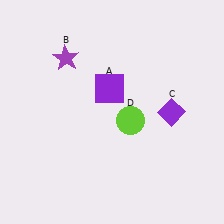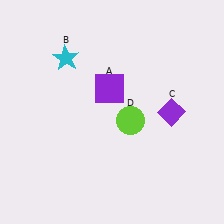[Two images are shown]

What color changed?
The star (B) changed from purple in Image 1 to cyan in Image 2.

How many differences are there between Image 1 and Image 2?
There is 1 difference between the two images.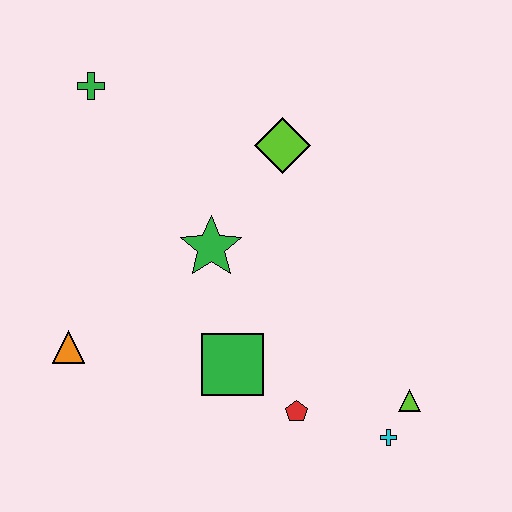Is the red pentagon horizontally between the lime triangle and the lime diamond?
Yes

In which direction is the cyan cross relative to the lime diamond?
The cyan cross is below the lime diamond.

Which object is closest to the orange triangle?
The green square is closest to the orange triangle.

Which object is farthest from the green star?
The cyan cross is farthest from the green star.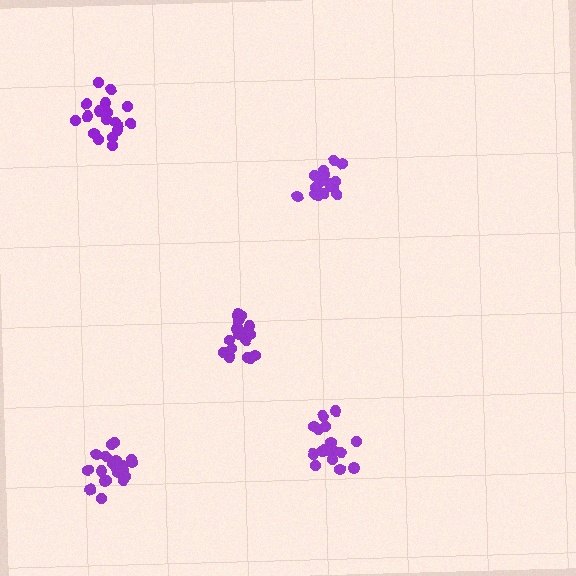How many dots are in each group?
Group 1: 20 dots, Group 2: 17 dots, Group 3: 20 dots, Group 4: 17 dots, Group 5: 18 dots (92 total).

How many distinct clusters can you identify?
There are 5 distinct clusters.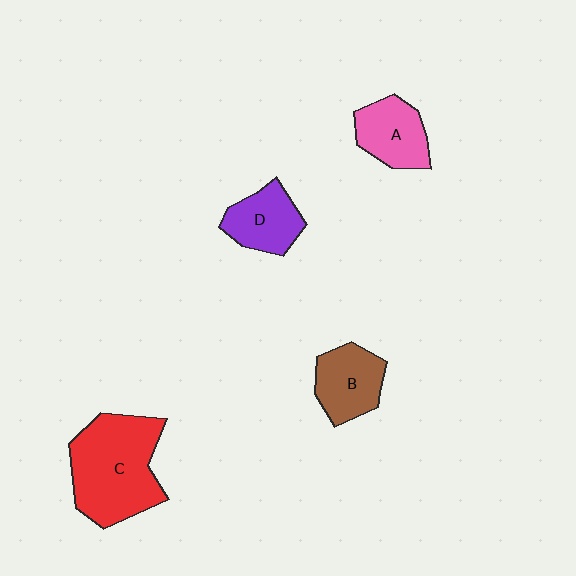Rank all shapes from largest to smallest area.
From largest to smallest: C (red), B (brown), A (pink), D (purple).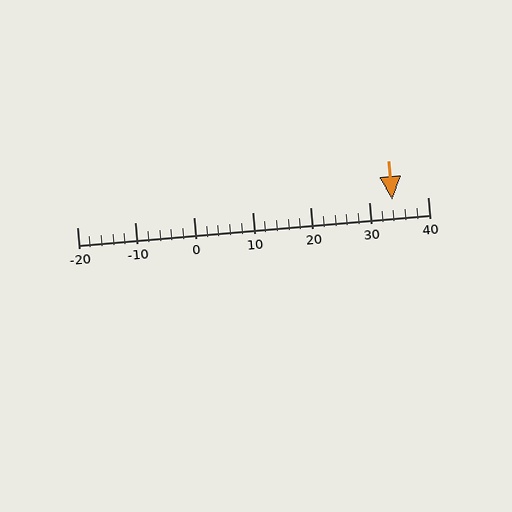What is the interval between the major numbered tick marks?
The major tick marks are spaced 10 units apart.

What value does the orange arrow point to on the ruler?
The orange arrow points to approximately 34.